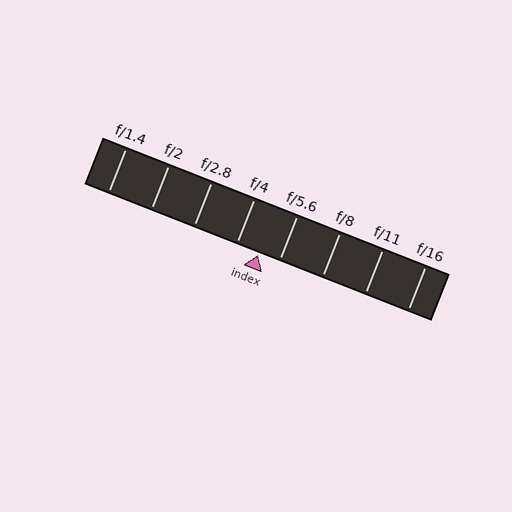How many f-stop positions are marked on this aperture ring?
There are 8 f-stop positions marked.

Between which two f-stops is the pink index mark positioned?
The index mark is between f/4 and f/5.6.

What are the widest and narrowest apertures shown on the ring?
The widest aperture shown is f/1.4 and the narrowest is f/16.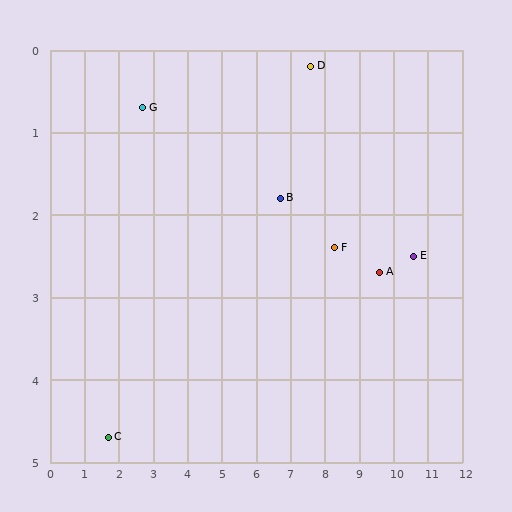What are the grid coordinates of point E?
Point E is at approximately (10.6, 2.5).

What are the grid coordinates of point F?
Point F is at approximately (8.3, 2.4).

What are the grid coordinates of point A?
Point A is at approximately (9.6, 2.7).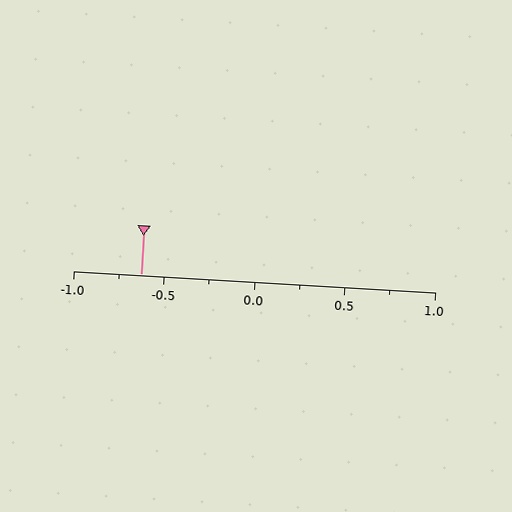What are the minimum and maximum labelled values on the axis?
The axis runs from -1.0 to 1.0.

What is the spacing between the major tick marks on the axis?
The major ticks are spaced 0.5 apart.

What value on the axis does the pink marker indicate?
The marker indicates approximately -0.62.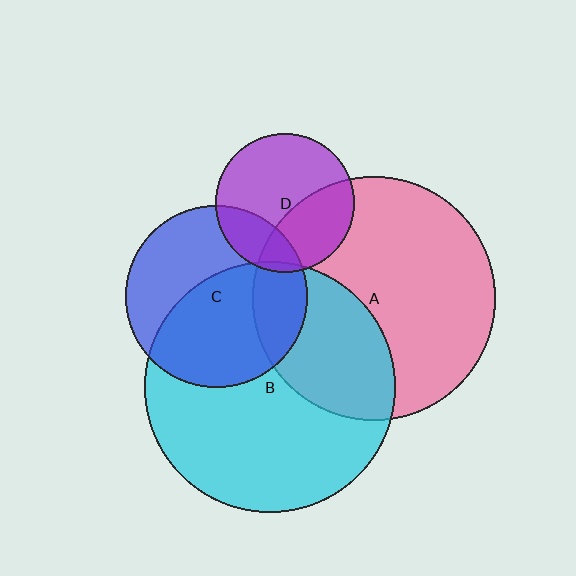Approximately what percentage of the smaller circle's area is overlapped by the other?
Approximately 35%.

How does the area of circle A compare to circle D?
Approximately 3.1 times.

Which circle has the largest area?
Circle B (cyan).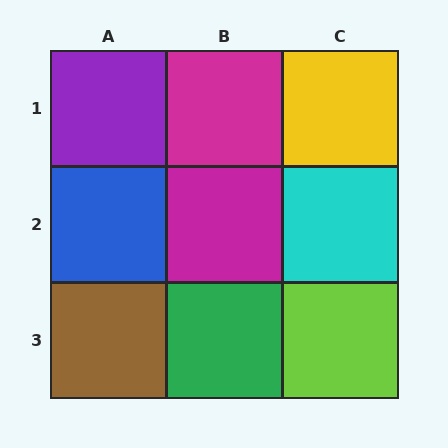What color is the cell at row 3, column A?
Brown.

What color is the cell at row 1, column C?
Yellow.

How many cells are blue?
1 cell is blue.